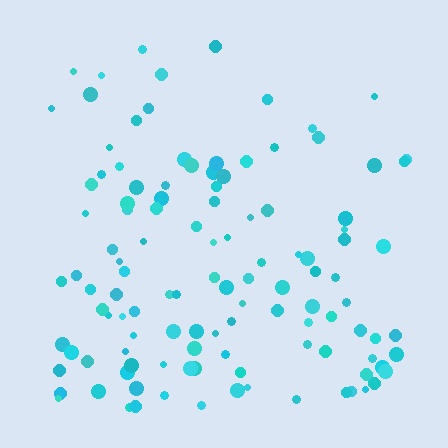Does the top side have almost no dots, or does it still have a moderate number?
Still a moderate number, just noticeably fewer than the bottom.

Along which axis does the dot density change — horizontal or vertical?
Vertical.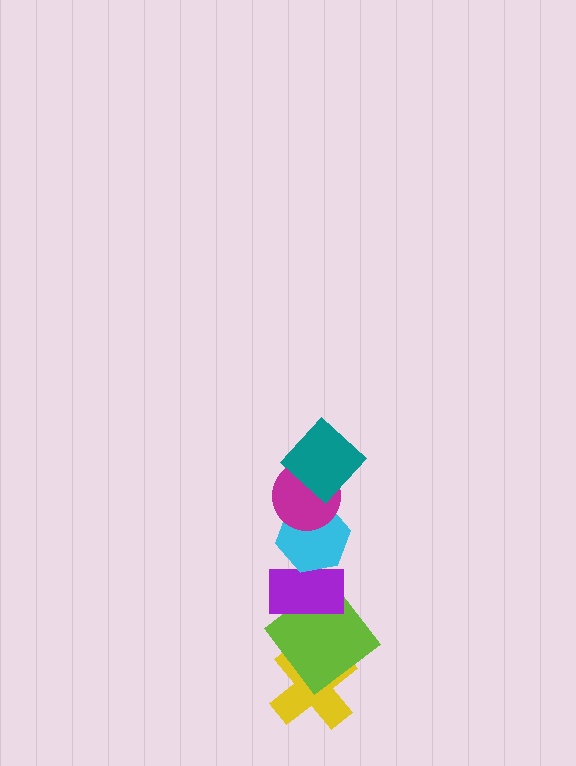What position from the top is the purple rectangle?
The purple rectangle is 4th from the top.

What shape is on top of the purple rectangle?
The cyan hexagon is on top of the purple rectangle.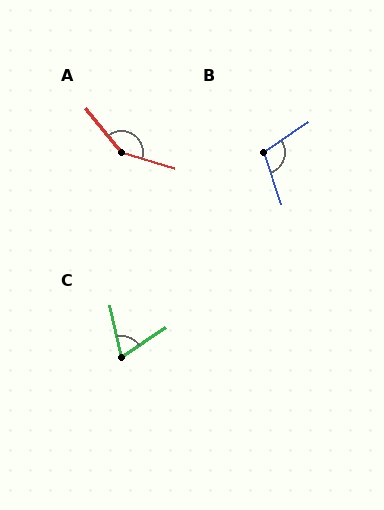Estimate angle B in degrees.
Approximately 106 degrees.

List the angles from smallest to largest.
C (68°), B (106°), A (146°).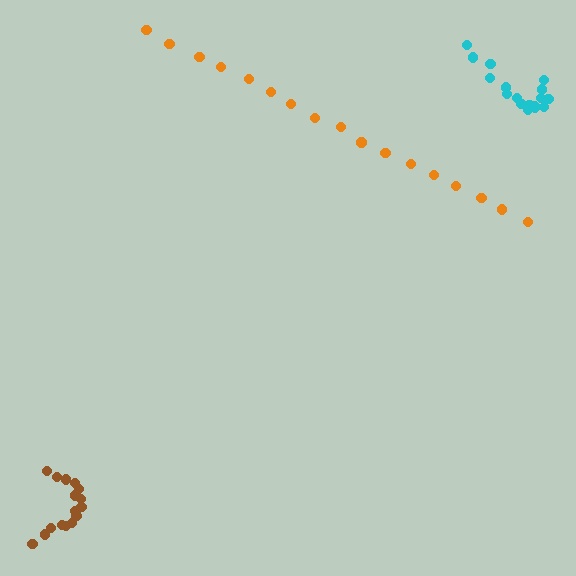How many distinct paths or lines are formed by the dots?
There are 3 distinct paths.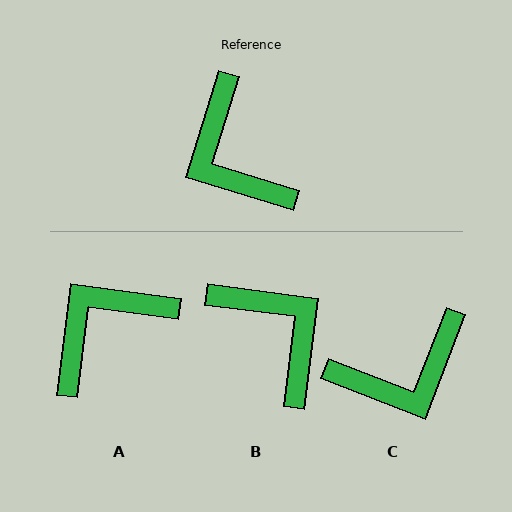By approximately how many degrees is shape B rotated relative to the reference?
Approximately 170 degrees clockwise.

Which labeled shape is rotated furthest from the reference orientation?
B, about 170 degrees away.